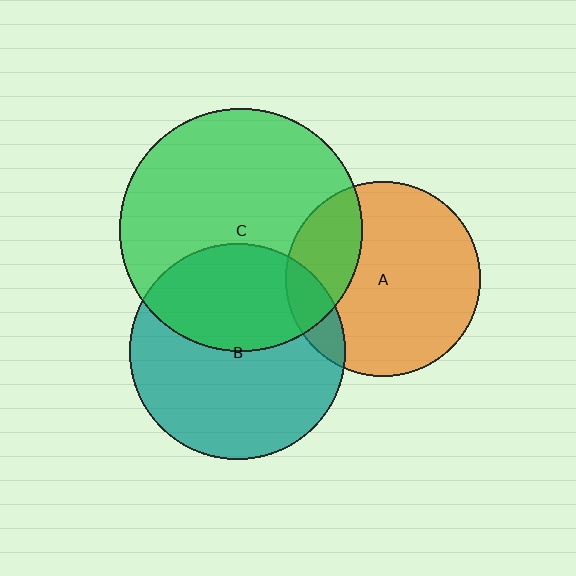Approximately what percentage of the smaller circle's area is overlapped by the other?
Approximately 10%.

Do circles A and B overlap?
Yes.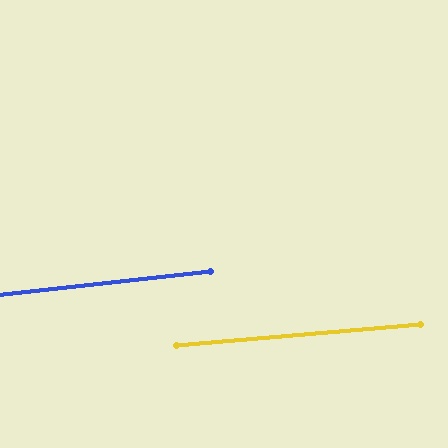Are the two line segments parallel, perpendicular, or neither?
Parallel — their directions differ by only 1.3°.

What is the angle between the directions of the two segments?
Approximately 1 degree.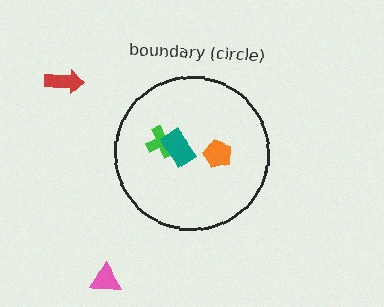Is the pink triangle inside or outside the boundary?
Outside.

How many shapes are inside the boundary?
3 inside, 2 outside.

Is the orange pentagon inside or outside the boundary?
Inside.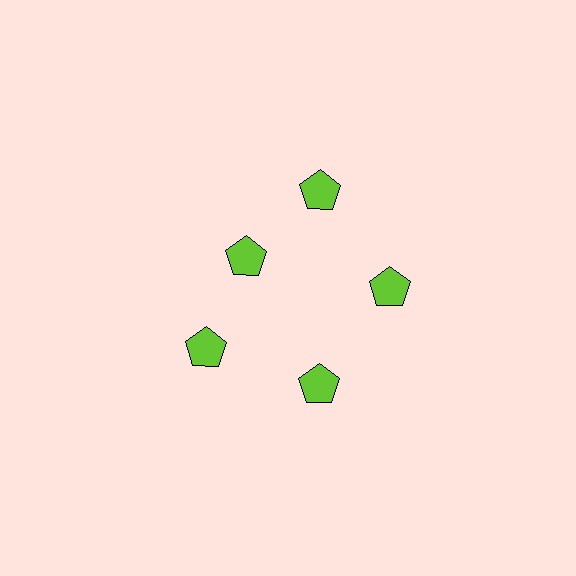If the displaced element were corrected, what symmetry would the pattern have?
It would have 5-fold rotational symmetry — the pattern would map onto itself every 72 degrees.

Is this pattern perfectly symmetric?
No. The 5 lime pentagons are arranged in a ring, but one element near the 10 o'clock position is pulled inward toward the center, breaking the 5-fold rotational symmetry.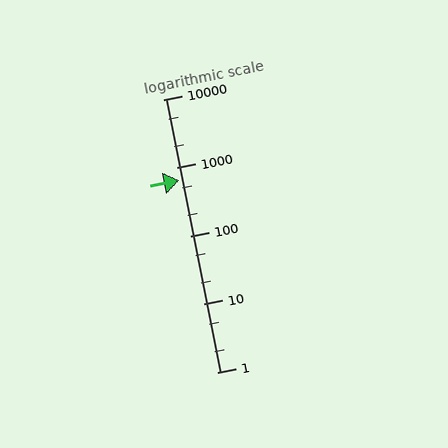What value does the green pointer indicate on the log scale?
The pointer indicates approximately 640.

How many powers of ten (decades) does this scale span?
The scale spans 4 decades, from 1 to 10000.